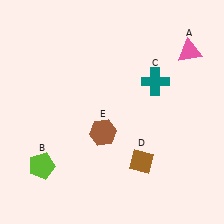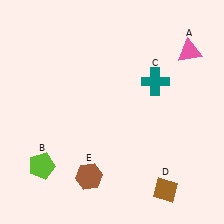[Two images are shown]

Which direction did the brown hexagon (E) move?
The brown hexagon (E) moved down.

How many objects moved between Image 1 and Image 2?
2 objects moved between the two images.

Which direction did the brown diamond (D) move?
The brown diamond (D) moved down.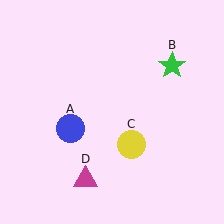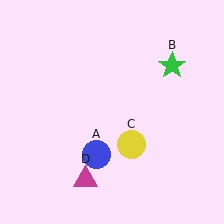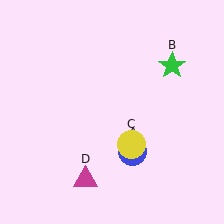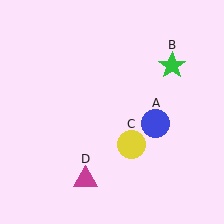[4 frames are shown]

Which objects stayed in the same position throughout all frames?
Green star (object B) and yellow circle (object C) and magenta triangle (object D) remained stationary.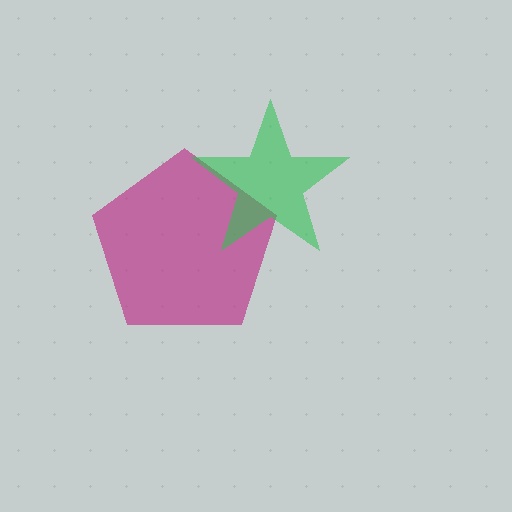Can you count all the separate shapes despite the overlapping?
Yes, there are 2 separate shapes.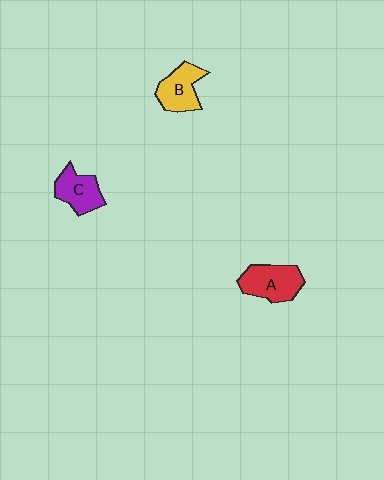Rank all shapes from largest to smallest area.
From largest to smallest: A (red), B (yellow), C (purple).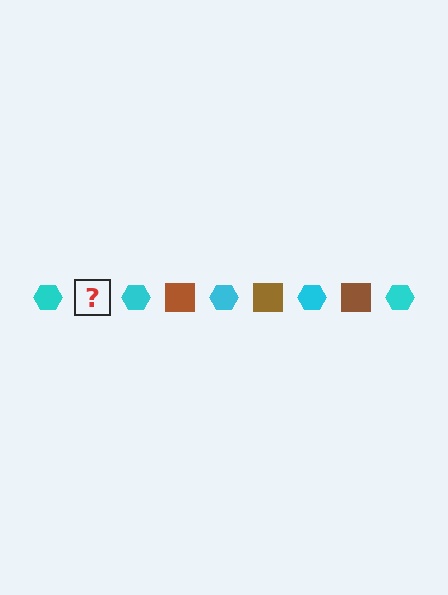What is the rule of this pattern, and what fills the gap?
The rule is that the pattern alternates between cyan hexagon and brown square. The gap should be filled with a brown square.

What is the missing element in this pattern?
The missing element is a brown square.